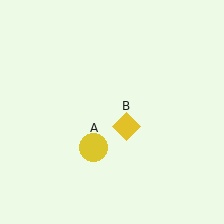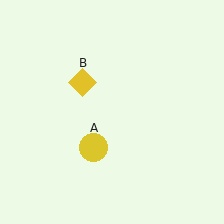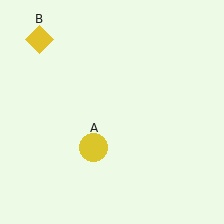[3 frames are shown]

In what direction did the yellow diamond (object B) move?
The yellow diamond (object B) moved up and to the left.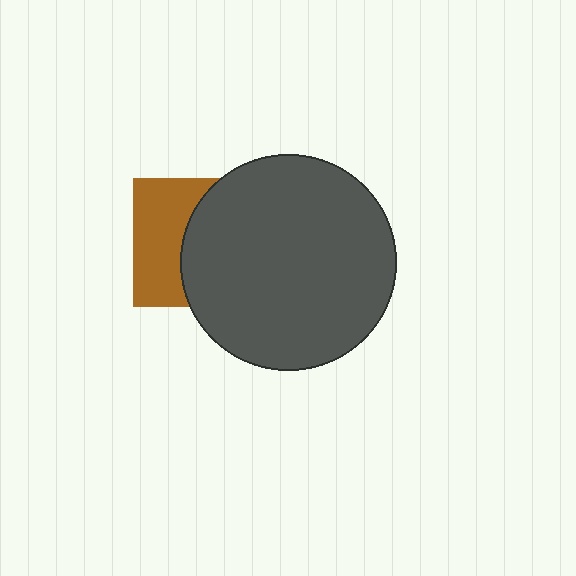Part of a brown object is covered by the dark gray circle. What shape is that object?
It is a square.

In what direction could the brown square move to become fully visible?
The brown square could move left. That would shift it out from behind the dark gray circle entirely.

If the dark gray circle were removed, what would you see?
You would see the complete brown square.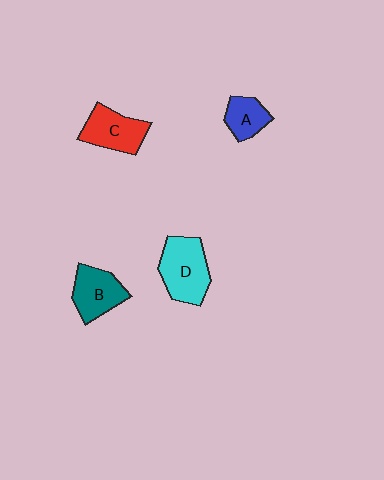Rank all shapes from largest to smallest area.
From largest to smallest: D (cyan), C (red), B (teal), A (blue).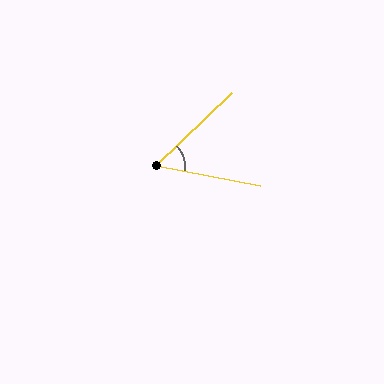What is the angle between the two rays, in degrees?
Approximately 55 degrees.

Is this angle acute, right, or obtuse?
It is acute.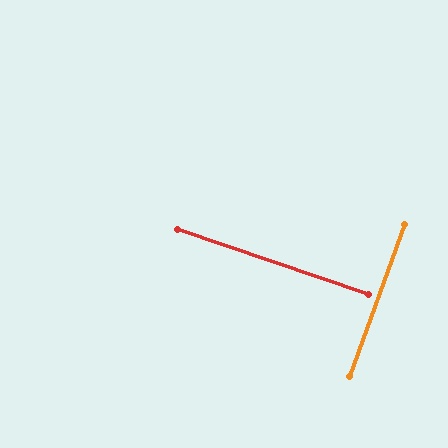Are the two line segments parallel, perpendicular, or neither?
Perpendicular — they meet at approximately 89°.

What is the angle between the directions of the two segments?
Approximately 89 degrees.